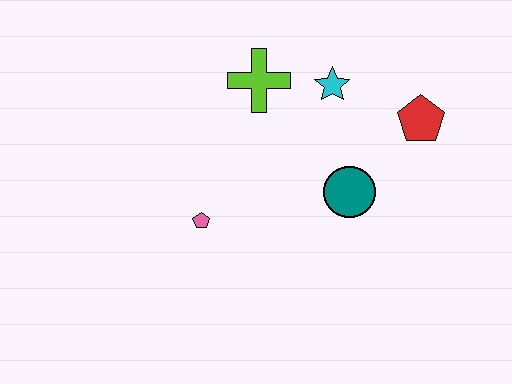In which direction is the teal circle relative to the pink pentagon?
The teal circle is to the right of the pink pentagon.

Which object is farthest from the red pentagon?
The pink pentagon is farthest from the red pentagon.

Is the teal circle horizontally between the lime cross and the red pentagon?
Yes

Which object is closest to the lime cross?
The cyan star is closest to the lime cross.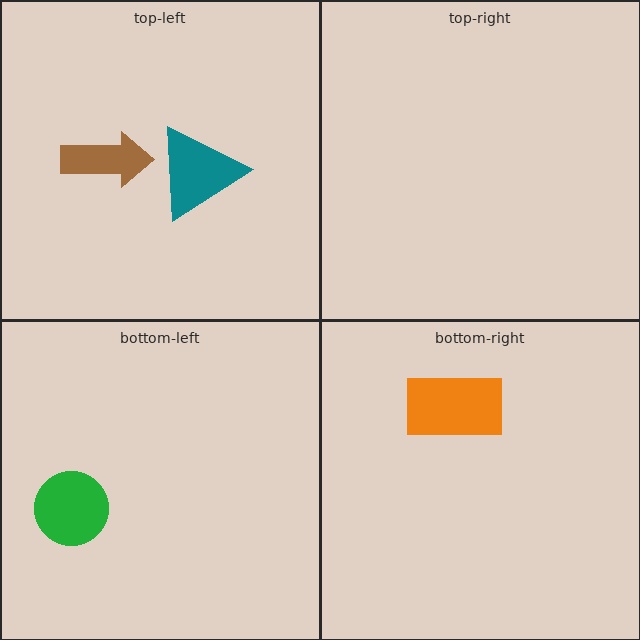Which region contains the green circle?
The bottom-left region.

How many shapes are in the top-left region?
2.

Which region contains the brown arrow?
The top-left region.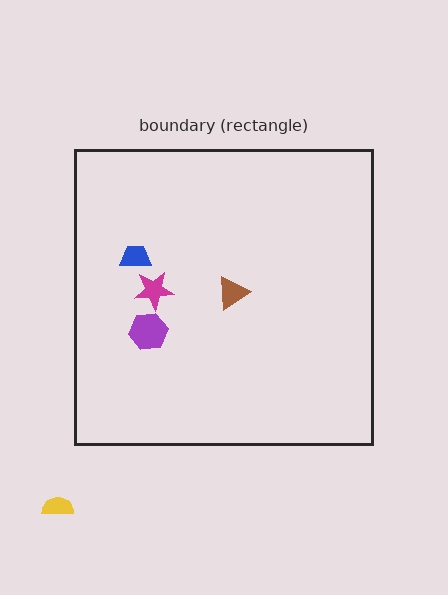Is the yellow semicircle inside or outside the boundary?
Outside.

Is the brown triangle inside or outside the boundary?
Inside.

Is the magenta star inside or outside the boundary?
Inside.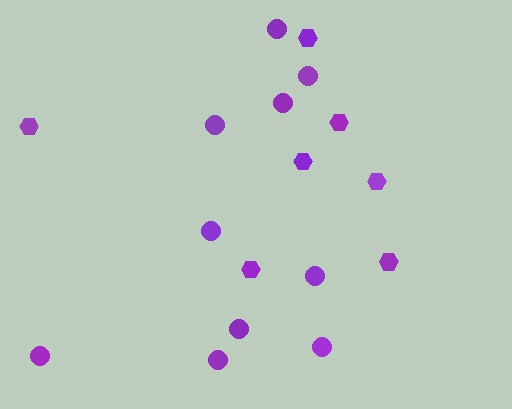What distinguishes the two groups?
There are 2 groups: one group of hexagons (7) and one group of circles (10).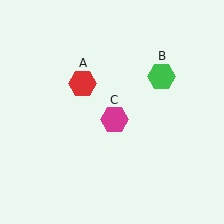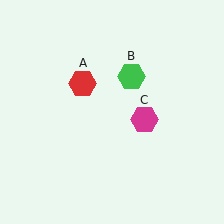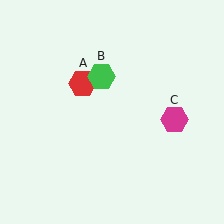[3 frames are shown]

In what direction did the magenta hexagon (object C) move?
The magenta hexagon (object C) moved right.